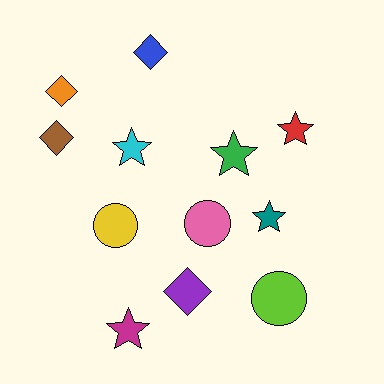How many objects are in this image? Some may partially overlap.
There are 12 objects.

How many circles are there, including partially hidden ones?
There are 3 circles.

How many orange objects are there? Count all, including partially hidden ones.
There is 1 orange object.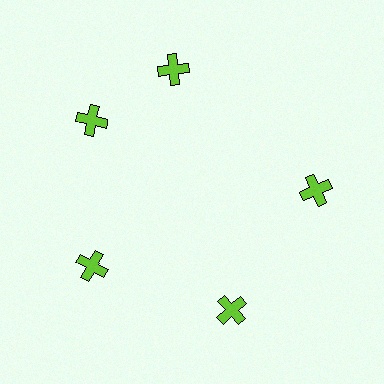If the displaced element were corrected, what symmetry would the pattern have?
It would have 5-fold rotational symmetry — the pattern would map onto itself every 72 degrees.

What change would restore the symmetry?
The symmetry would be restored by rotating it back into even spacing with its neighbors so that all 5 crosses sit at equal angles and equal distance from the center.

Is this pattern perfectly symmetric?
No. The 5 lime crosses are arranged in a ring, but one element near the 1 o'clock position is rotated out of alignment along the ring, breaking the 5-fold rotational symmetry.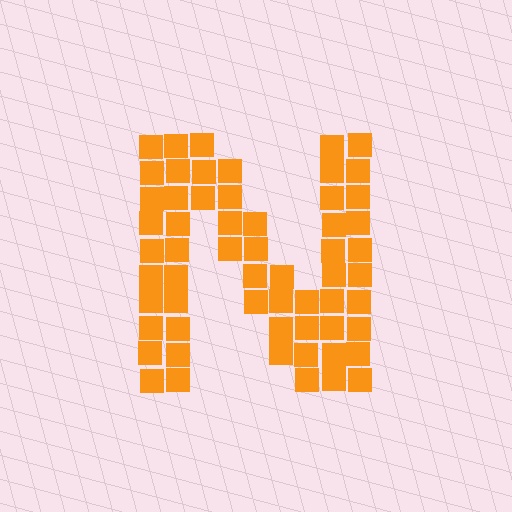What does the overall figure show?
The overall figure shows the letter N.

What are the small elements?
The small elements are squares.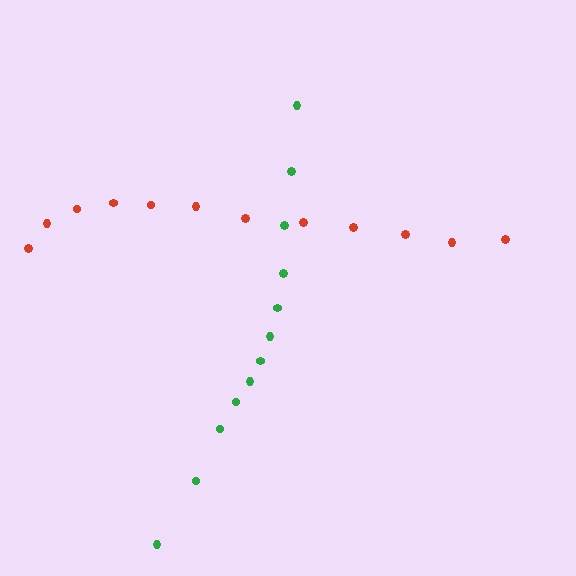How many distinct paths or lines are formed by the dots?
There are 2 distinct paths.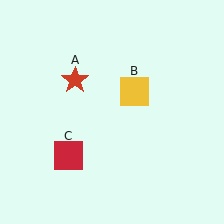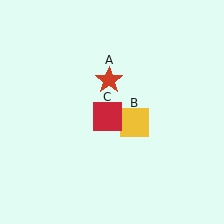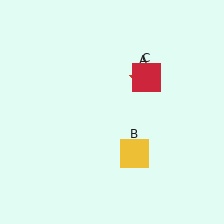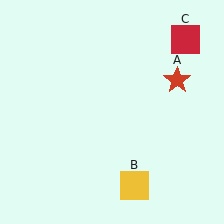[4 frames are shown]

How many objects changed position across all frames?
3 objects changed position: red star (object A), yellow square (object B), red square (object C).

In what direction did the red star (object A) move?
The red star (object A) moved right.